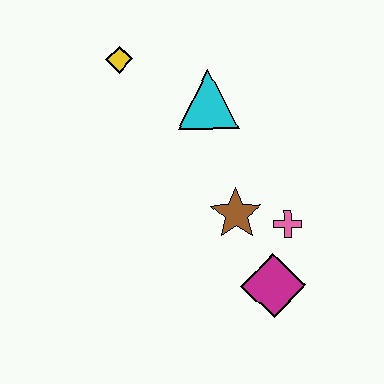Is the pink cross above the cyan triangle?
No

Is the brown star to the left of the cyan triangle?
No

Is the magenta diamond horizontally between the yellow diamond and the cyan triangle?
No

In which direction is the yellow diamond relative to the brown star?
The yellow diamond is above the brown star.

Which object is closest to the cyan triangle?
The yellow diamond is closest to the cyan triangle.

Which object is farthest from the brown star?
The yellow diamond is farthest from the brown star.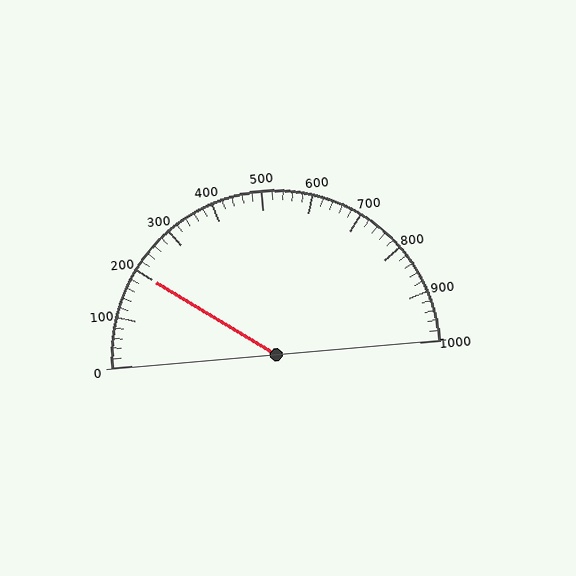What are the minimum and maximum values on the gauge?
The gauge ranges from 0 to 1000.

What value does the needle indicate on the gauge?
The needle indicates approximately 200.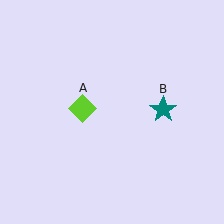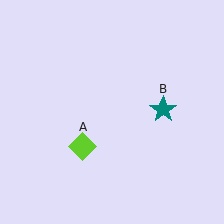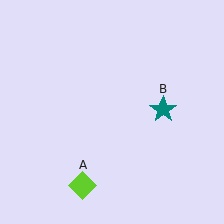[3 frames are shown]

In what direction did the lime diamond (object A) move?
The lime diamond (object A) moved down.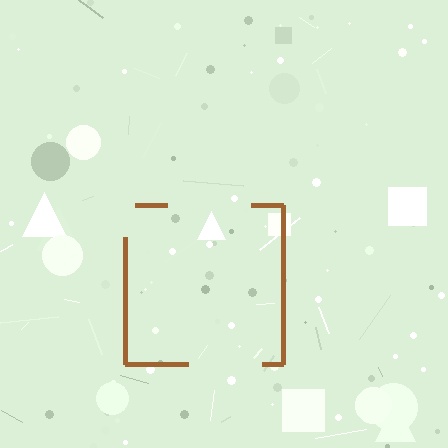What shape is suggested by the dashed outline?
The dashed outline suggests a square.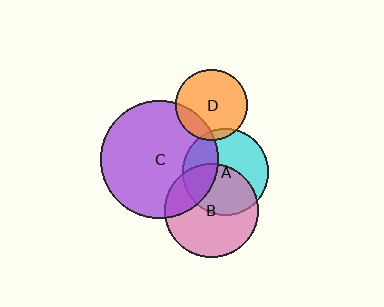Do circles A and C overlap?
Yes.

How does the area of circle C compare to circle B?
Approximately 1.6 times.